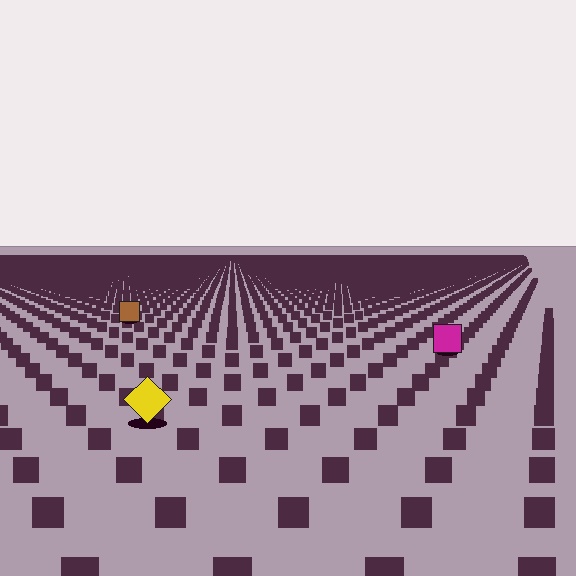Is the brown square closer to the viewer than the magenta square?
No. The magenta square is closer — you can tell from the texture gradient: the ground texture is coarser near it.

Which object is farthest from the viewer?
The brown square is farthest from the viewer. It appears smaller and the ground texture around it is denser.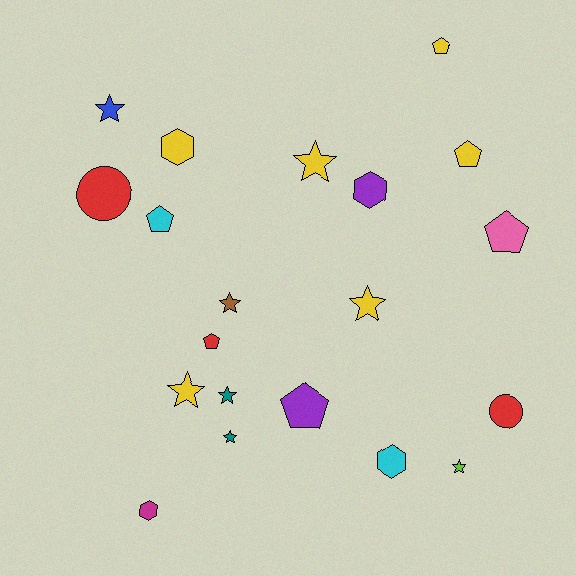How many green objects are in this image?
There are no green objects.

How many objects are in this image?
There are 20 objects.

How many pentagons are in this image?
There are 6 pentagons.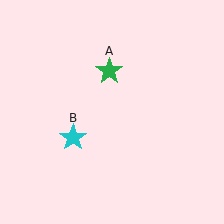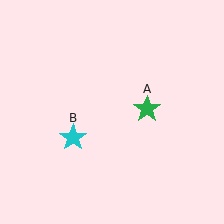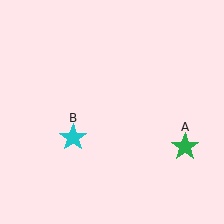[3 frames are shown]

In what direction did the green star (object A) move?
The green star (object A) moved down and to the right.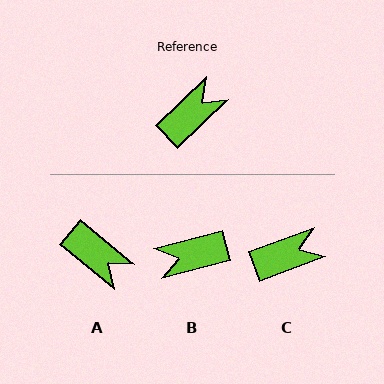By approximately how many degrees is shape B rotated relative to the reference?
Approximately 151 degrees counter-clockwise.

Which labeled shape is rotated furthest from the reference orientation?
B, about 151 degrees away.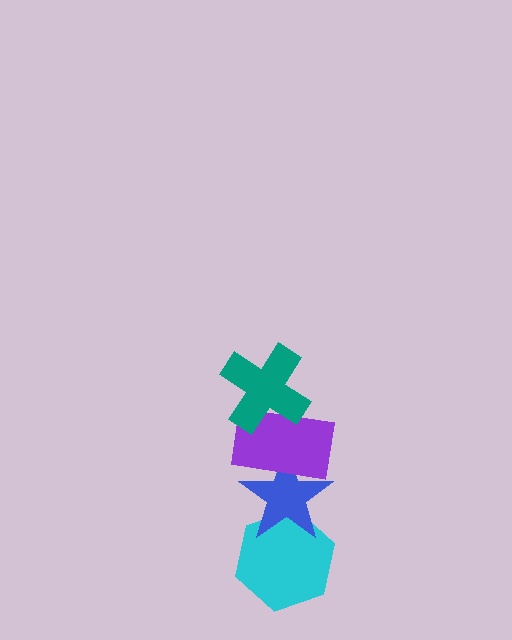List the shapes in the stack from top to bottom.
From top to bottom: the teal cross, the purple rectangle, the blue star, the cyan hexagon.